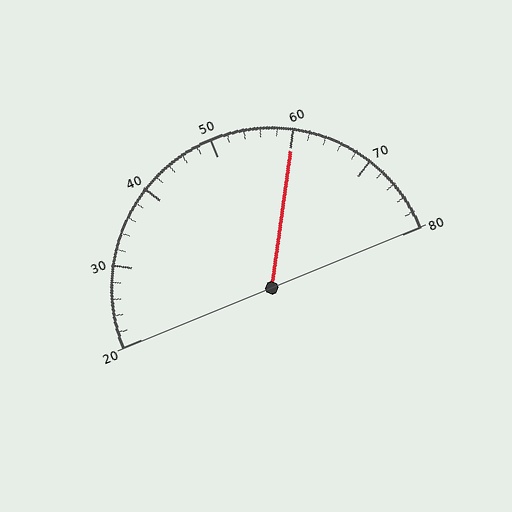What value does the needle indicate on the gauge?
The needle indicates approximately 60.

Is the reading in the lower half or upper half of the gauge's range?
The reading is in the upper half of the range (20 to 80).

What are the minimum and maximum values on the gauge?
The gauge ranges from 20 to 80.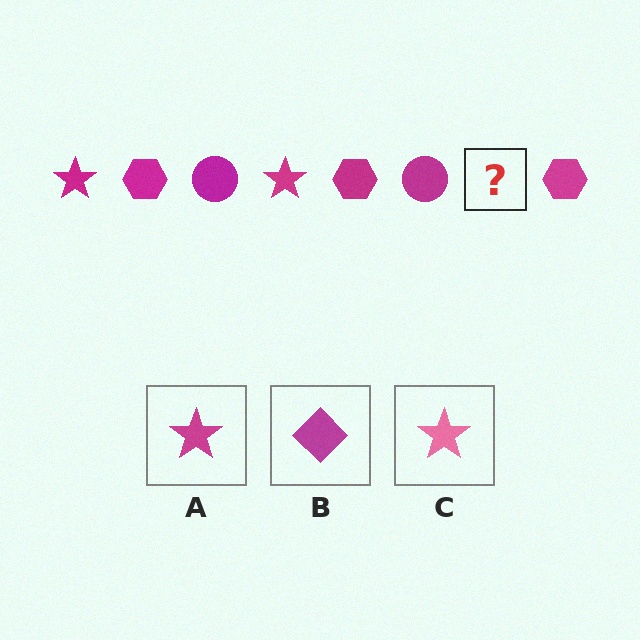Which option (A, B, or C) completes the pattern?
A.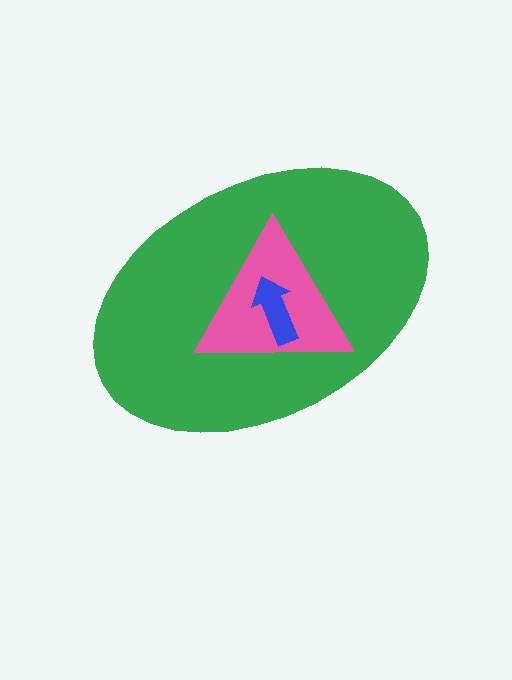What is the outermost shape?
The green ellipse.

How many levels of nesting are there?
3.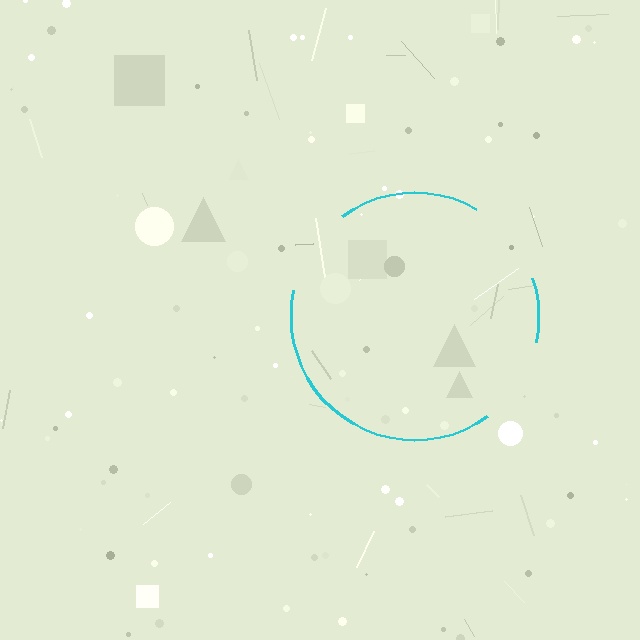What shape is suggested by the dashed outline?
The dashed outline suggests a circle.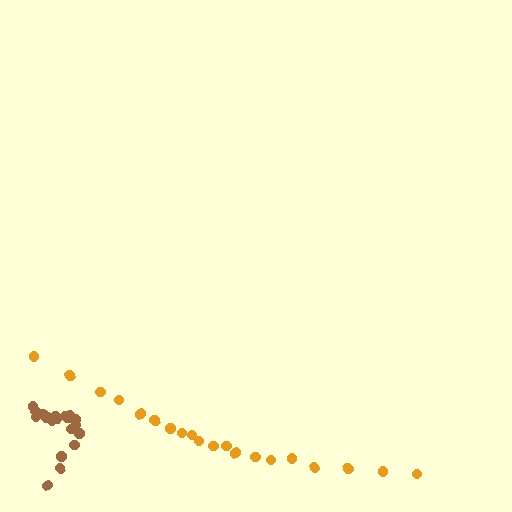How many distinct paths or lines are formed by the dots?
There are 2 distinct paths.